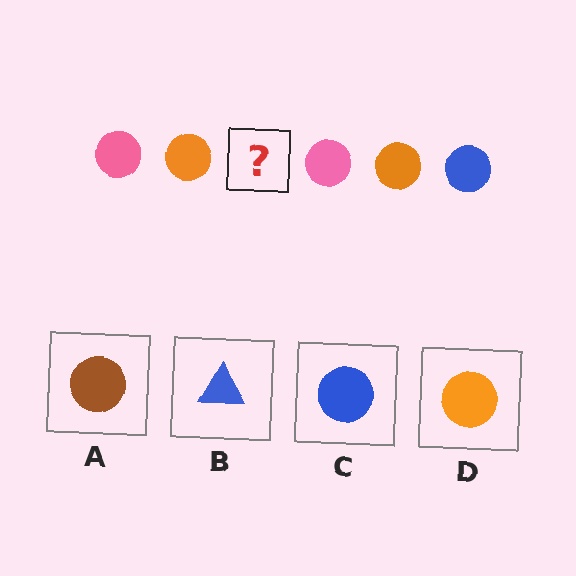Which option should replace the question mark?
Option C.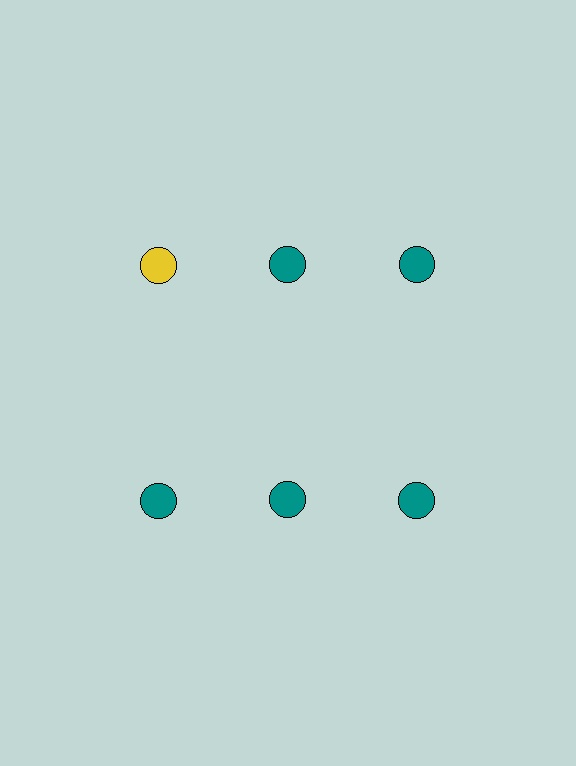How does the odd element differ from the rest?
It has a different color: yellow instead of teal.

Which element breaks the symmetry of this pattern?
The yellow circle in the top row, leftmost column breaks the symmetry. All other shapes are teal circles.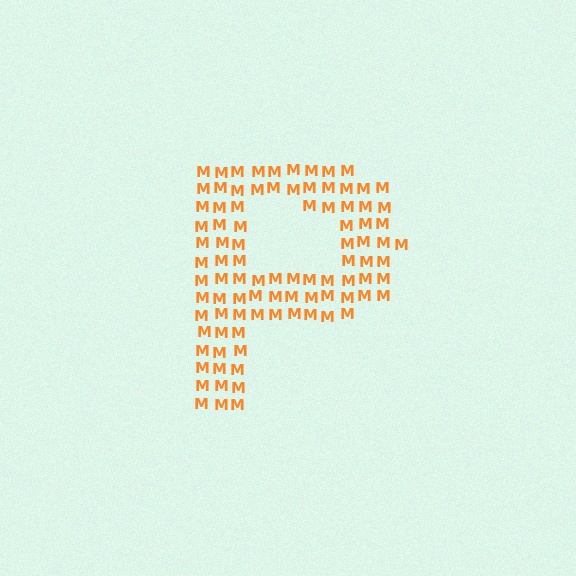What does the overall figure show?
The overall figure shows the letter P.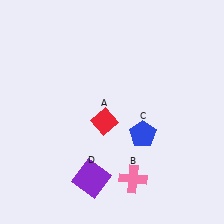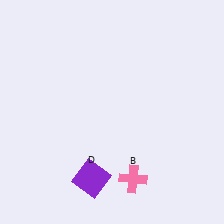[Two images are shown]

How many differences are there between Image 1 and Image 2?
There are 2 differences between the two images.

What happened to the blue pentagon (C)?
The blue pentagon (C) was removed in Image 2. It was in the bottom-right area of Image 1.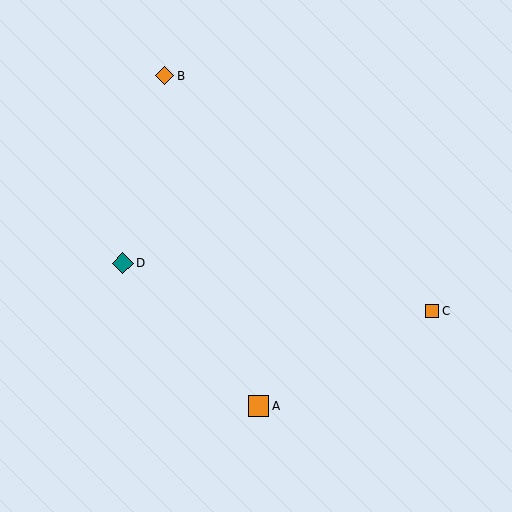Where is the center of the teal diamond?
The center of the teal diamond is at (123, 263).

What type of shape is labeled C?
Shape C is an orange square.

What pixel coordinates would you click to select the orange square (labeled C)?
Click at (432, 311) to select the orange square C.